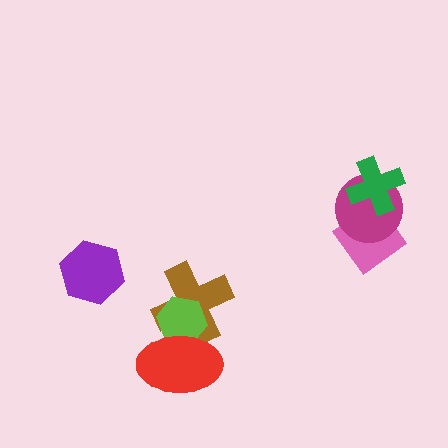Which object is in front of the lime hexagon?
The red ellipse is in front of the lime hexagon.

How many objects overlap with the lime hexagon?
2 objects overlap with the lime hexagon.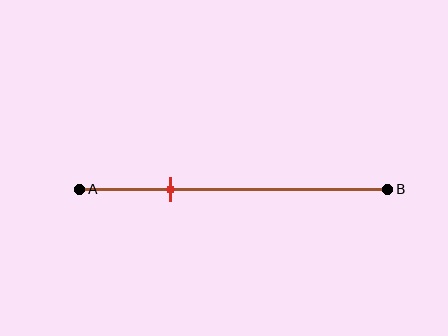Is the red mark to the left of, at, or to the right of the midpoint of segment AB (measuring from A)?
The red mark is to the left of the midpoint of segment AB.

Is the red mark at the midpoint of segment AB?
No, the mark is at about 30% from A, not at the 50% midpoint.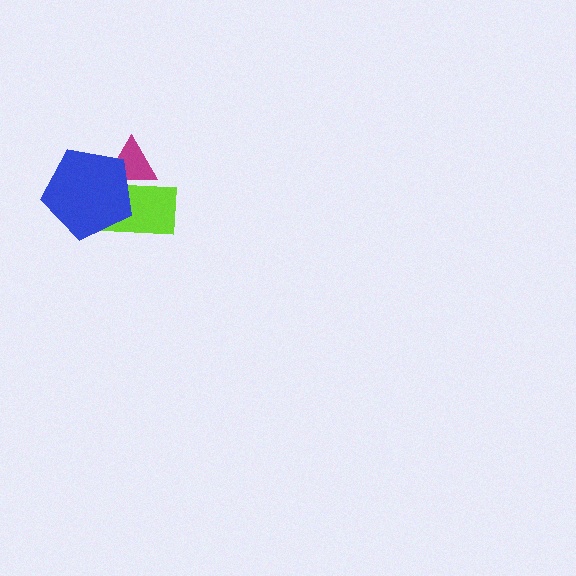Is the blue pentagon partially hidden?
No, no other shape covers it.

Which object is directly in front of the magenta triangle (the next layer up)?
The lime rectangle is directly in front of the magenta triangle.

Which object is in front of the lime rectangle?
The blue pentagon is in front of the lime rectangle.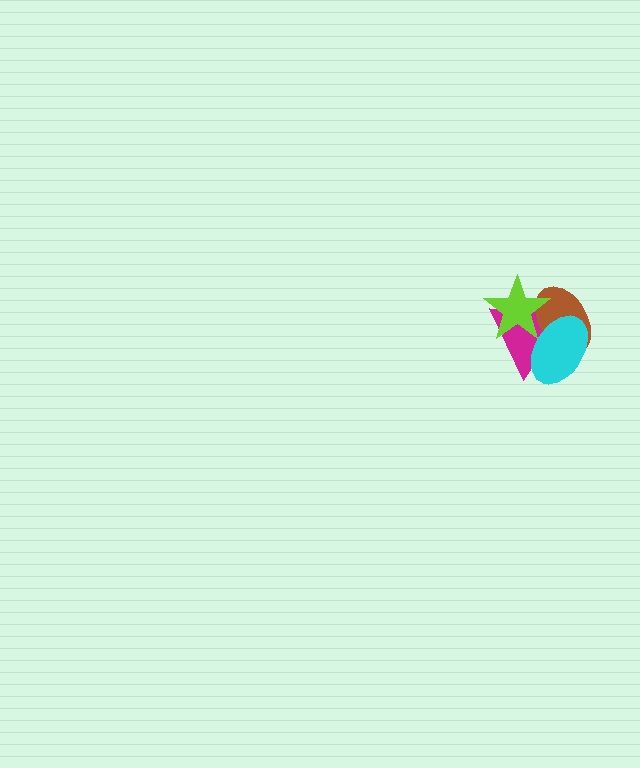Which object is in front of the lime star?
The cyan ellipse is in front of the lime star.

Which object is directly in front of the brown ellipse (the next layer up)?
The lime star is directly in front of the brown ellipse.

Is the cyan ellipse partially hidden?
No, no other shape covers it.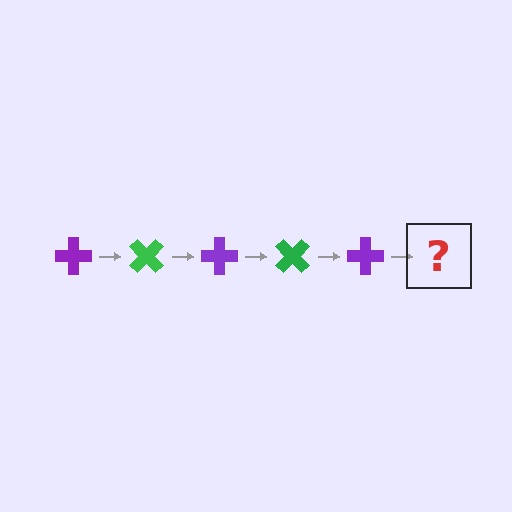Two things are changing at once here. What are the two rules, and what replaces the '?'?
The two rules are that it rotates 45 degrees each step and the color cycles through purple and green. The '?' should be a green cross, rotated 225 degrees from the start.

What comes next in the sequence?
The next element should be a green cross, rotated 225 degrees from the start.